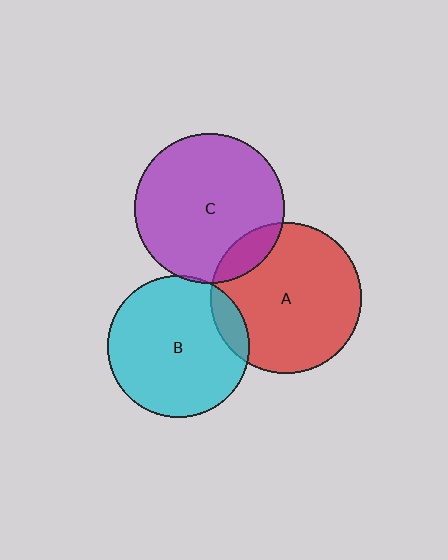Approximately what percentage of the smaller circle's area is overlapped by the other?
Approximately 10%.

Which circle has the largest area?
Circle A (red).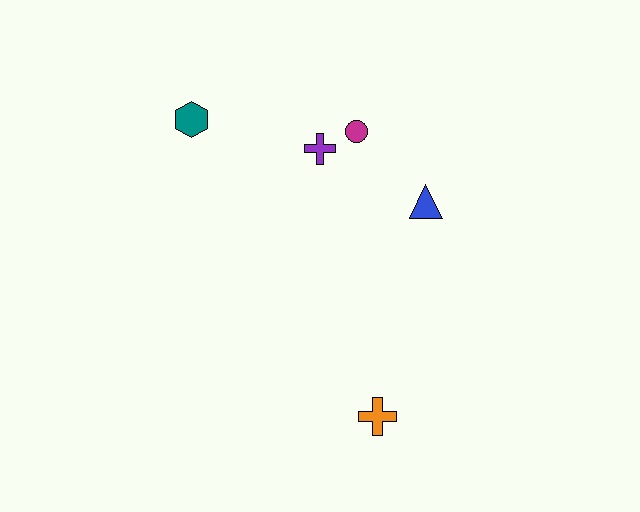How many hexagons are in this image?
There is 1 hexagon.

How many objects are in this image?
There are 5 objects.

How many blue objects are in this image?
There is 1 blue object.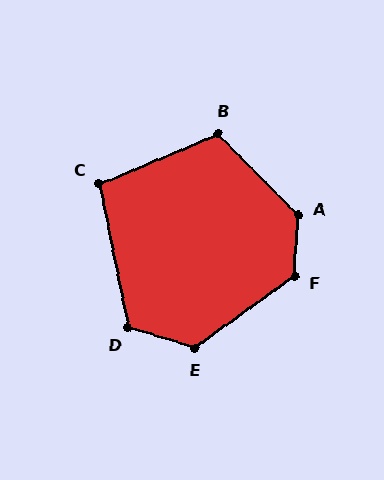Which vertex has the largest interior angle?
A, at approximately 132 degrees.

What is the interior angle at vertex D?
Approximately 119 degrees (obtuse).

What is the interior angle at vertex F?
Approximately 129 degrees (obtuse).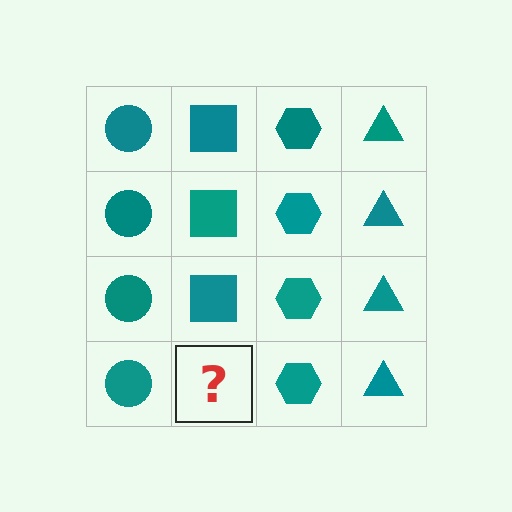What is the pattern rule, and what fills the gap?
The rule is that each column has a consistent shape. The gap should be filled with a teal square.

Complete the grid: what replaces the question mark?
The question mark should be replaced with a teal square.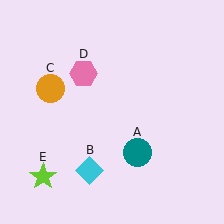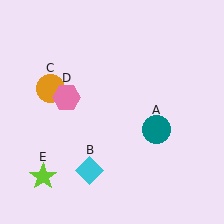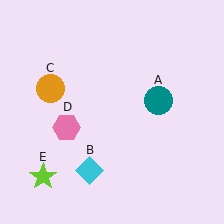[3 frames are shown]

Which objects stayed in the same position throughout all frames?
Cyan diamond (object B) and orange circle (object C) and lime star (object E) remained stationary.